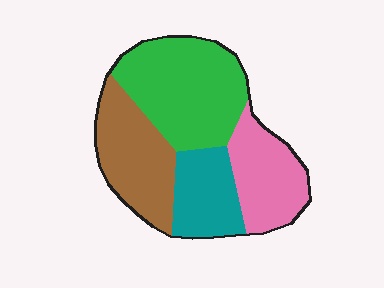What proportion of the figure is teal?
Teal covers about 20% of the figure.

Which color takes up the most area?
Green, at roughly 35%.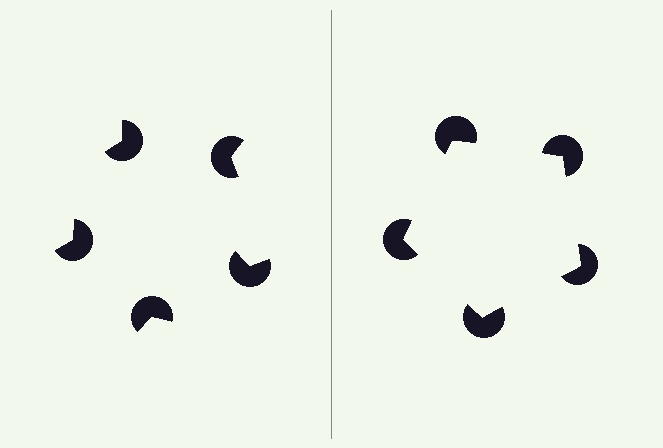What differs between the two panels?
The pac-man discs are positioned identically on both sides; only the wedge orientations differ. On the right they align to a pentagon; on the left they are misaligned.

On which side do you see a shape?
An illusory pentagon appears on the right side. On the left side the wedge cuts are rotated, so no coherent shape forms.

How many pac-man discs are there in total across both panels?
10 — 5 on each side.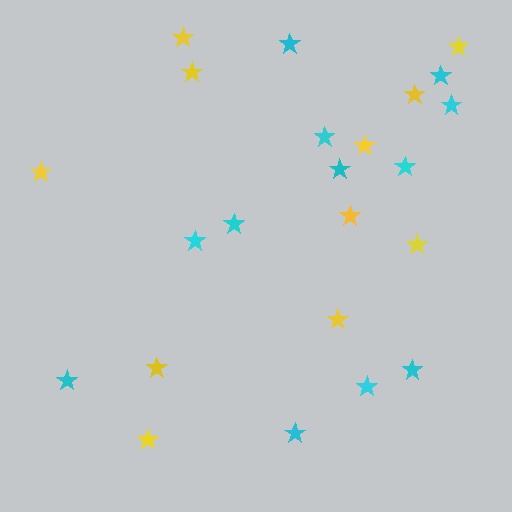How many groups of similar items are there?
There are 2 groups: one group of yellow stars (11) and one group of cyan stars (12).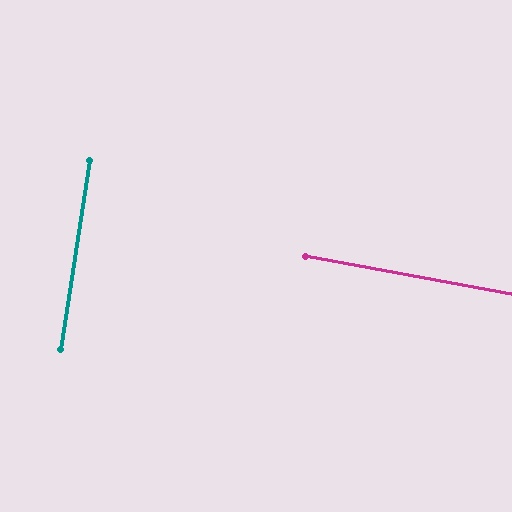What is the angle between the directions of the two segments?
Approximately 88 degrees.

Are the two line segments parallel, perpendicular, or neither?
Perpendicular — they meet at approximately 88°.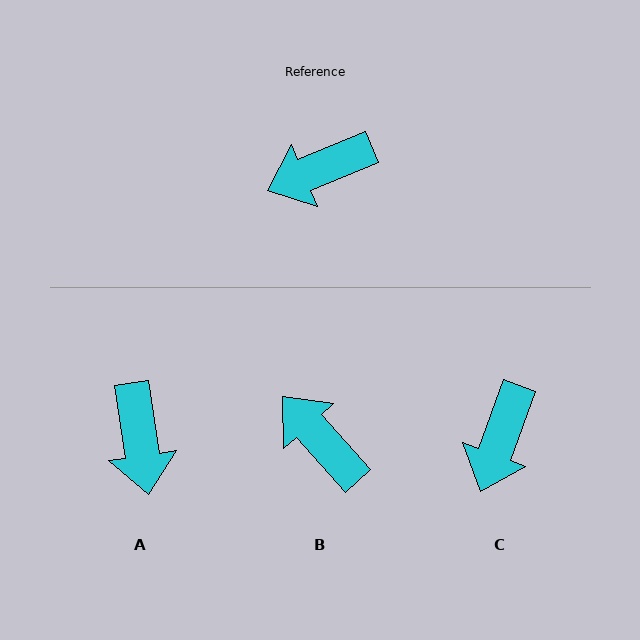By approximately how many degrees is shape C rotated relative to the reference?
Approximately 47 degrees counter-clockwise.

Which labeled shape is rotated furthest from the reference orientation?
A, about 76 degrees away.